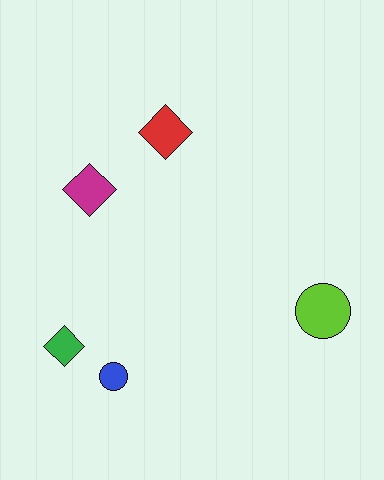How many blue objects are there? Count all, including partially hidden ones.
There is 1 blue object.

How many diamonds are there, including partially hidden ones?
There are 3 diamonds.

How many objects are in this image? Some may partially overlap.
There are 5 objects.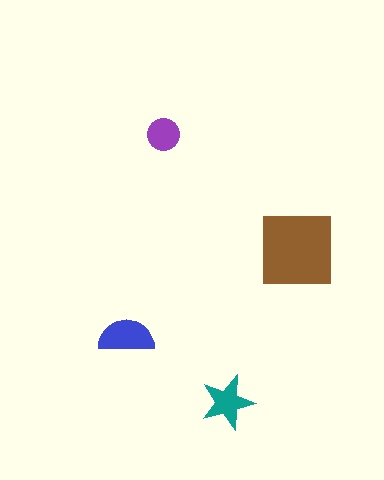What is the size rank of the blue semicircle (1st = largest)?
2nd.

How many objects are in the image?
There are 4 objects in the image.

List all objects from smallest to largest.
The purple circle, the teal star, the blue semicircle, the brown square.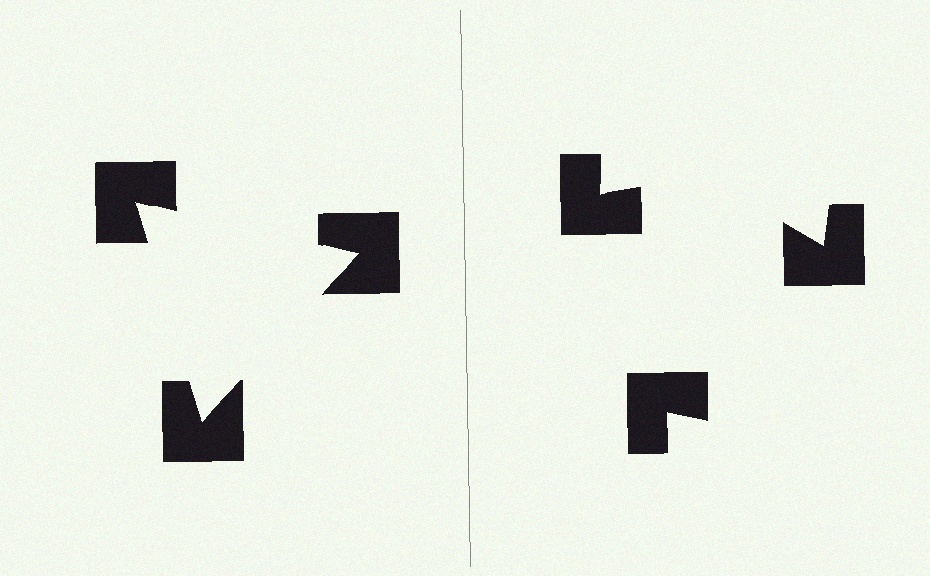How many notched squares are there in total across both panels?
6 — 3 on each side.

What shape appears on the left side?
An illusory triangle.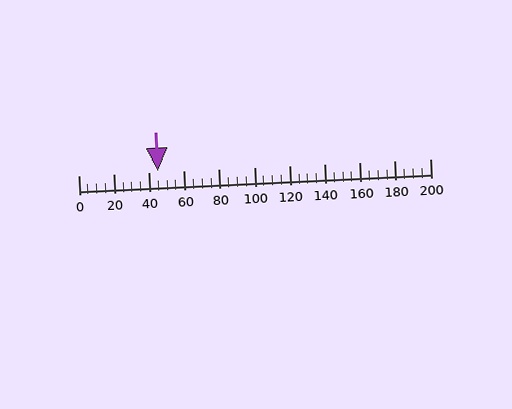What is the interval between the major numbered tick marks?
The major tick marks are spaced 20 units apart.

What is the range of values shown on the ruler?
The ruler shows values from 0 to 200.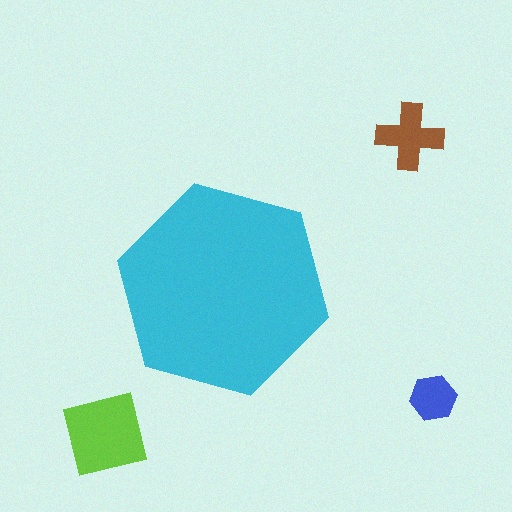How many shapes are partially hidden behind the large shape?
0 shapes are partially hidden.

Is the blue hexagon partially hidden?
No, the blue hexagon is fully visible.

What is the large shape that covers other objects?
A cyan hexagon.